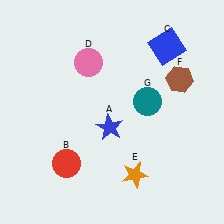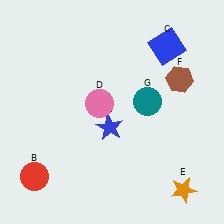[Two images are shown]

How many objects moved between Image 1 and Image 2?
3 objects moved between the two images.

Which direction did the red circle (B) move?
The red circle (B) moved left.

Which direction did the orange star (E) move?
The orange star (E) moved right.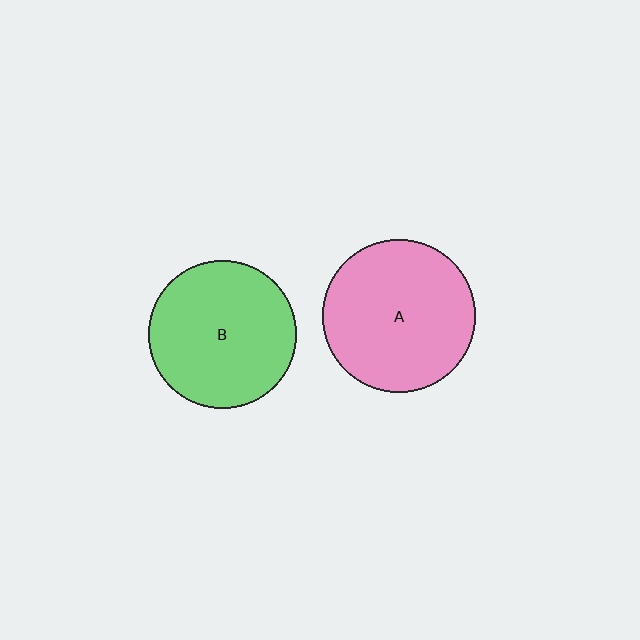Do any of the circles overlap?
No, none of the circles overlap.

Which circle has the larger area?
Circle A (pink).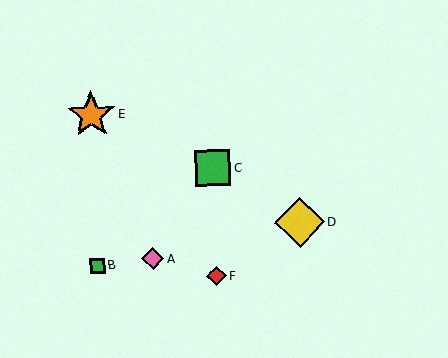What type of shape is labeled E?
Shape E is an orange star.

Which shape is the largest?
The yellow diamond (labeled D) is the largest.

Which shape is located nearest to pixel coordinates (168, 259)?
The pink diamond (labeled A) at (153, 259) is nearest to that location.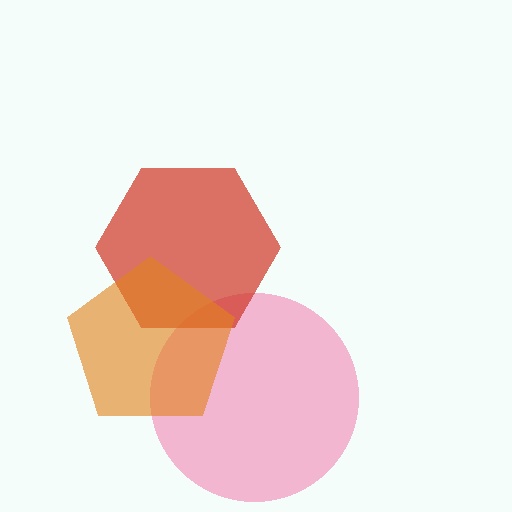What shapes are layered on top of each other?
The layered shapes are: a pink circle, a red hexagon, an orange pentagon.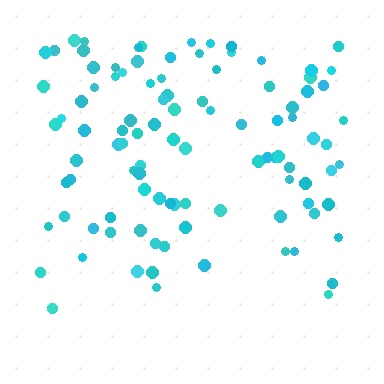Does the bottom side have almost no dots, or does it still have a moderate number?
Still a moderate number, just noticeably fewer than the top.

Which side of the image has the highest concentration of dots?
The top.